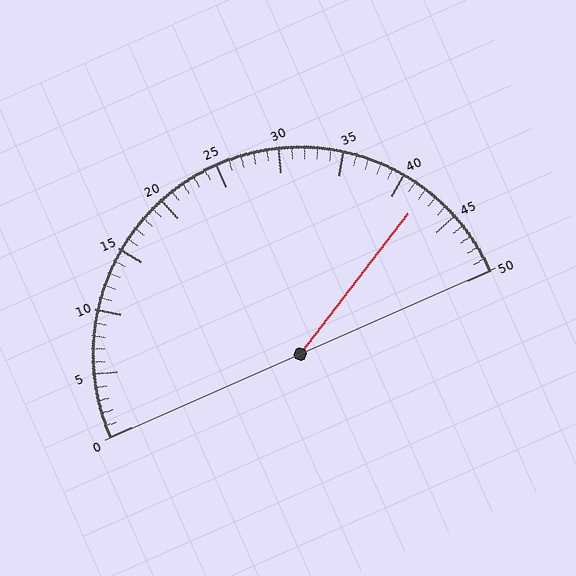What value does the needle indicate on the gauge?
The needle indicates approximately 42.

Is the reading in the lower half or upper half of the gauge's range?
The reading is in the upper half of the range (0 to 50).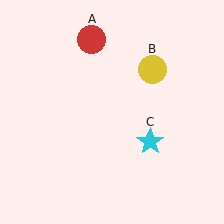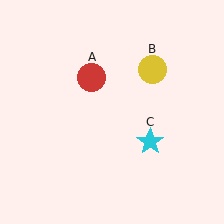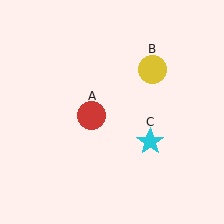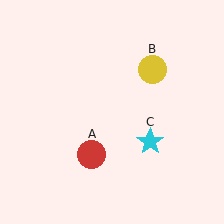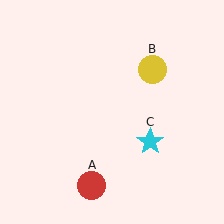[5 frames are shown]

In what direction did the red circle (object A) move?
The red circle (object A) moved down.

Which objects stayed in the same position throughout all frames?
Yellow circle (object B) and cyan star (object C) remained stationary.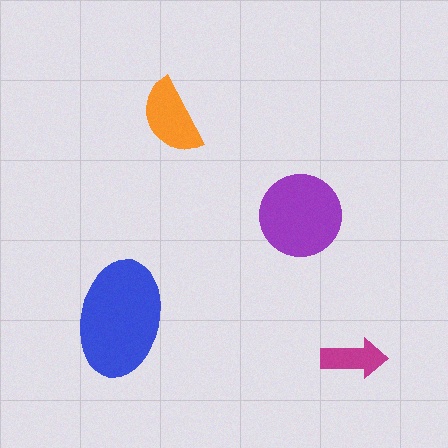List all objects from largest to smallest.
The blue ellipse, the purple circle, the orange semicircle, the magenta arrow.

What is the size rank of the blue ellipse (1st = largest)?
1st.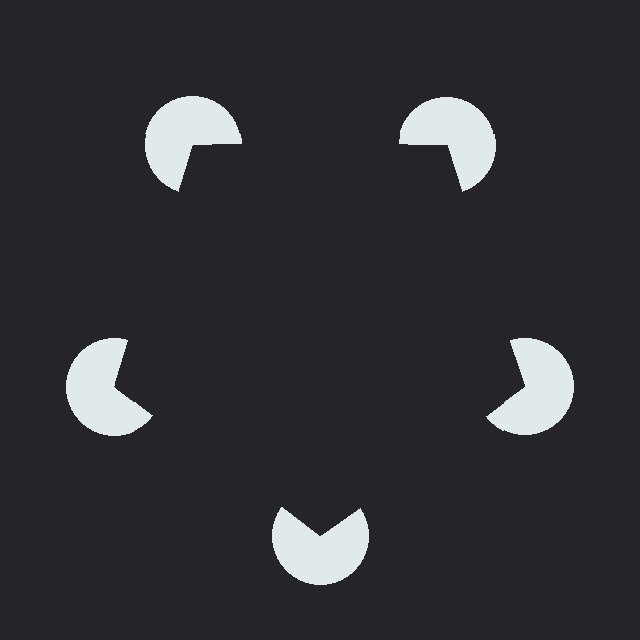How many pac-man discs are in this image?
There are 5 — one at each vertex of the illusory pentagon.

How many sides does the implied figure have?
5 sides.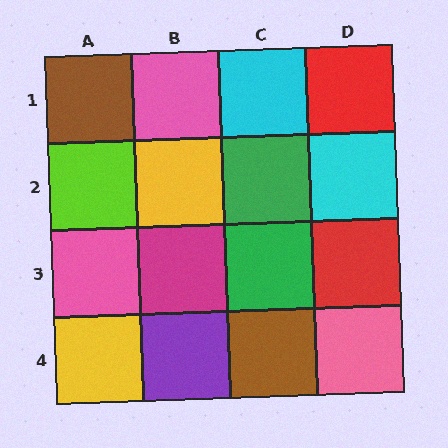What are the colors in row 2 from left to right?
Lime, yellow, green, cyan.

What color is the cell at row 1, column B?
Pink.